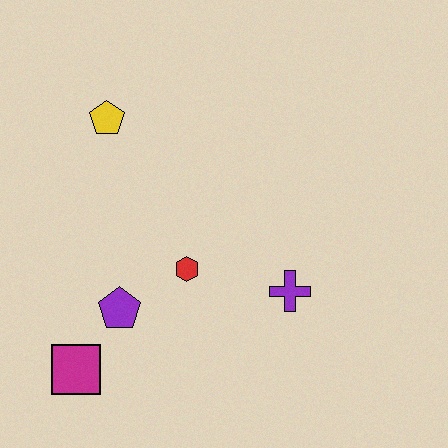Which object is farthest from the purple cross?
The yellow pentagon is farthest from the purple cross.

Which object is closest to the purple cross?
The red hexagon is closest to the purple cross.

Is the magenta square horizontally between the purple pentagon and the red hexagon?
No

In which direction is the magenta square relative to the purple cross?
The magenta square is to the left of the purple cross.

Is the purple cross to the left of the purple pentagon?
No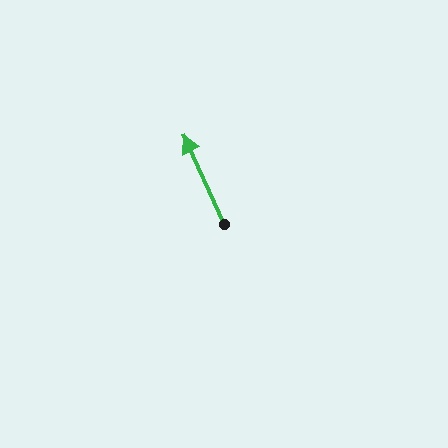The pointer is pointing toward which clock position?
Roughly 11 o'clock.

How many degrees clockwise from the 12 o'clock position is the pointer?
Approximately 336 degrees.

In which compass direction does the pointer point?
Northwest.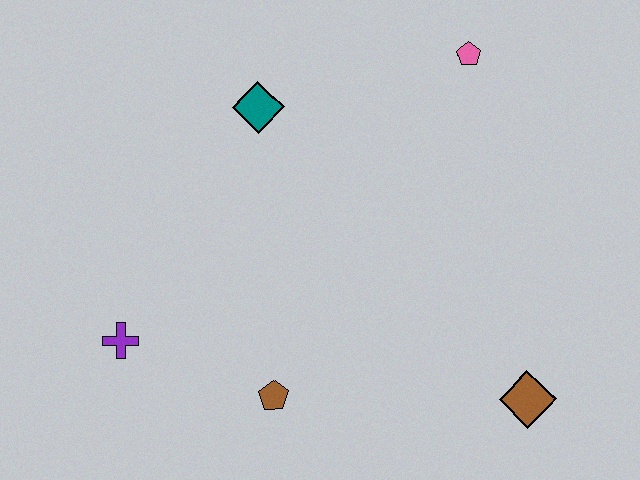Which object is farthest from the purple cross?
The pink pentagon is farthest from the purple cross.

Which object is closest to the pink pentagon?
The teal diamond is closest to the pink pentagon.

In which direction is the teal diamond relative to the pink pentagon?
The teal diamond is to the left of the pink pentagon.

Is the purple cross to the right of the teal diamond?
No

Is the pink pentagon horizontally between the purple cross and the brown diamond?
Yes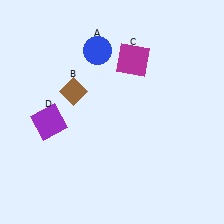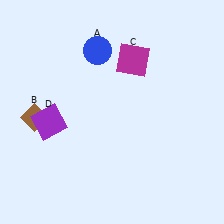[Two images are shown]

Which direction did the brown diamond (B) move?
The brown diamond (B) moved left.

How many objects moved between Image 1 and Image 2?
1 object moved between the two images.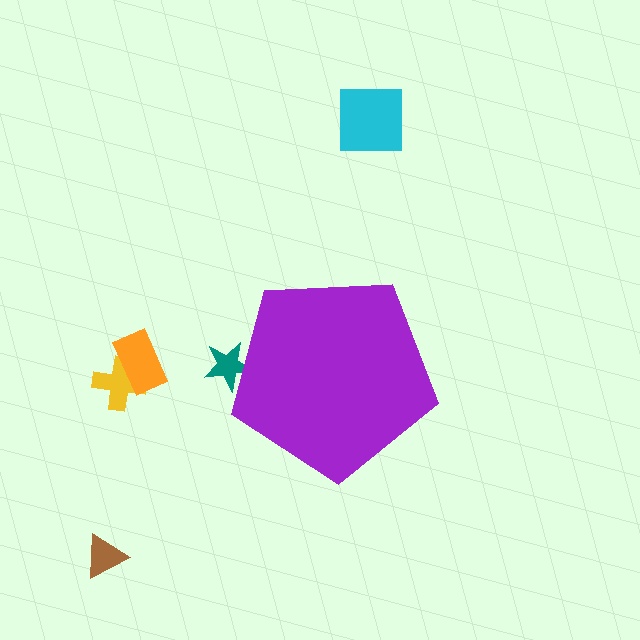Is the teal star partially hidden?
Yes, the teal star is partially hidden behind the purple pentagon.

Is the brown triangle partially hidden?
No, the brown triangle is fully visible.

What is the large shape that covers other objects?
A purple pentagon.